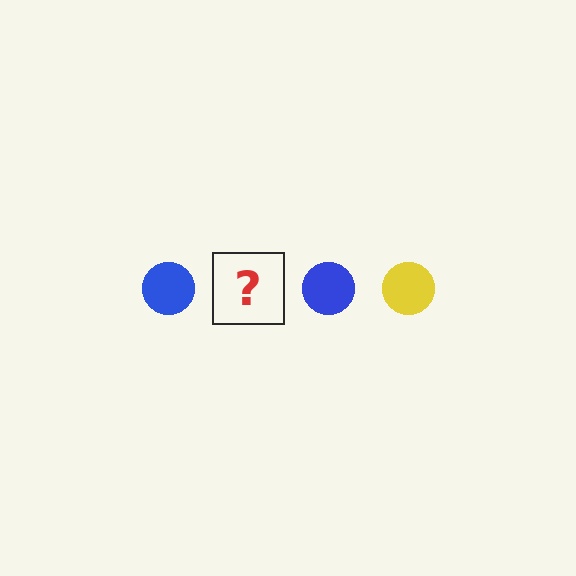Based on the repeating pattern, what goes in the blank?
The blank should be a yellow circle.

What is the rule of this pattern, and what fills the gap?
The rule is that the pattern cycles through blue, yellow circles. The gap should be filled with a yellow circle.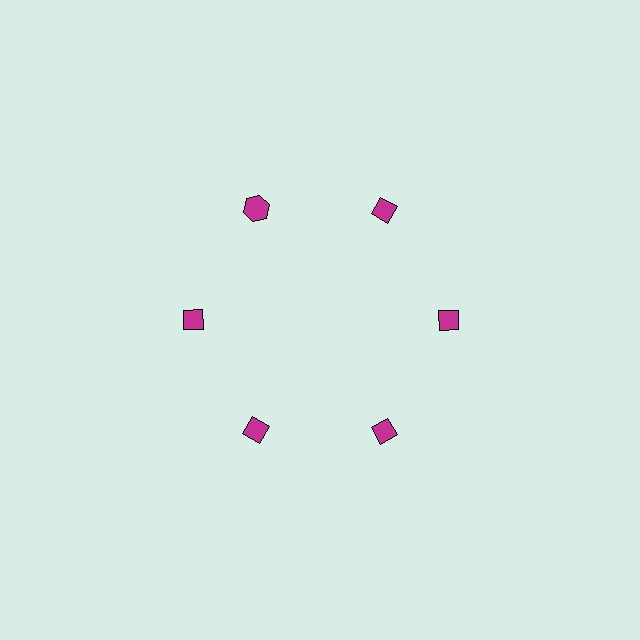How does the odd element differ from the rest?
It has a different shape: hexagon instead of diamond.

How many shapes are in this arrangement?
There are 6 shapes arranged in a ring pattern.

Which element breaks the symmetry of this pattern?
The magenta hexagon at roughly the 11 o'clock position breaks the symmetry. All other shapes are magenta diamonds.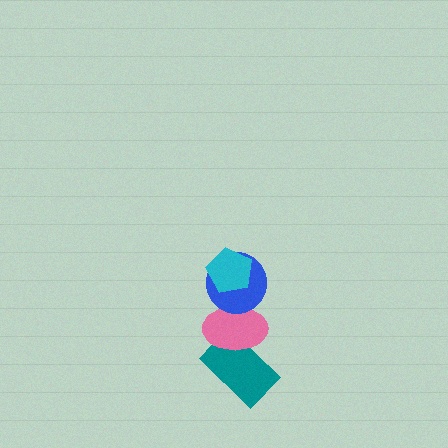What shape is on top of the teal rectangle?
The pink ellipse is on top of the teal rectangle.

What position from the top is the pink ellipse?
The pink ellipse is 3rd from the top.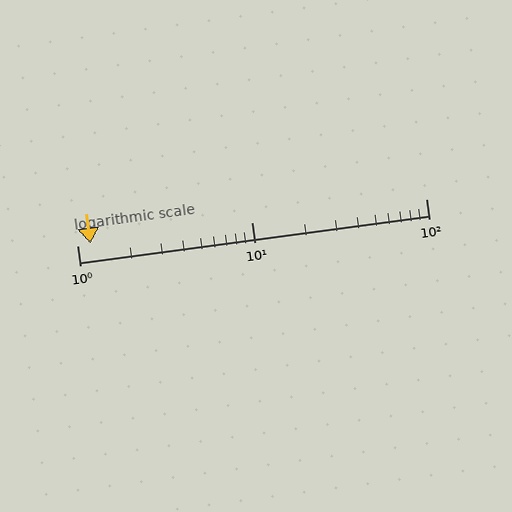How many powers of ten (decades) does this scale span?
The scale spans 2 decades, from 1 to 100.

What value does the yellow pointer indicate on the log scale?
The pointer indicates approximately 1.2.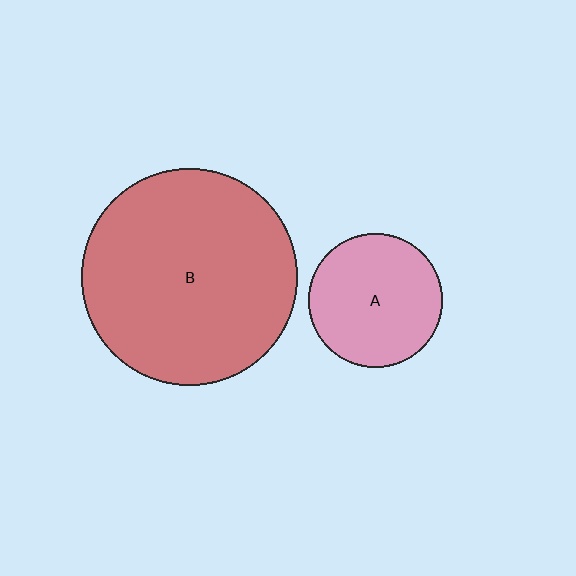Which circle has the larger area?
Circle B (red).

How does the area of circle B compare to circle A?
Approximately 2.6 times.